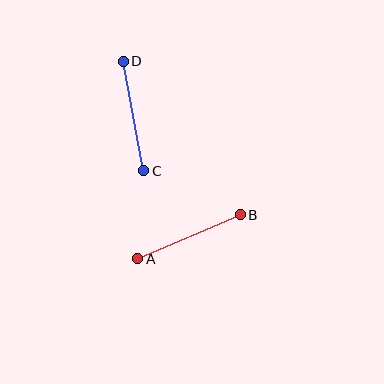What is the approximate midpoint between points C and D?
The midpoint is at approximately (133, 116) pixels.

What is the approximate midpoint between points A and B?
The midpoint is at approximately (189, 237) pixels.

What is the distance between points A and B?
The distance is approximately 112 pixels.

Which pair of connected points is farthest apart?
Points A and B are farthest apart.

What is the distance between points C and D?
The distance is approximately 112 pixels.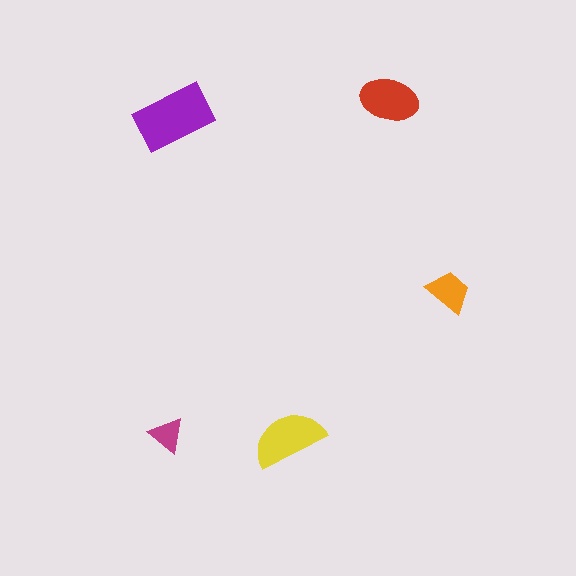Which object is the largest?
The purple rectangle.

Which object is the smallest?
The magenta triangle.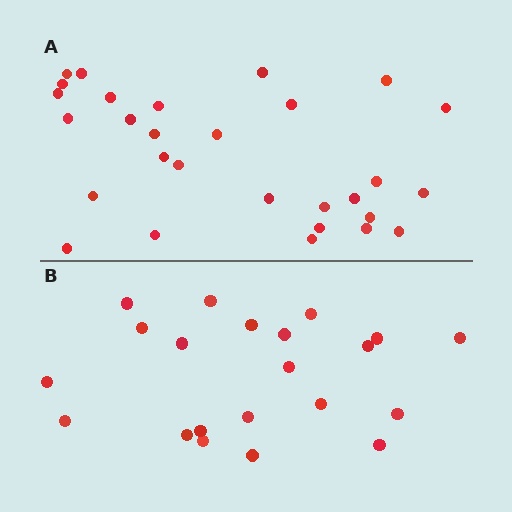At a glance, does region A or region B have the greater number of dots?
Region A (the top region) has more dots.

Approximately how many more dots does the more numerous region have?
Region A has roughly 8 or so more dots than region B.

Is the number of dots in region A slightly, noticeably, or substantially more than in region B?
Region A has noticeably more, but not dramatically so. The ratio is roughly 1.4 to 1.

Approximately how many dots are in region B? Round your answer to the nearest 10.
About 20 dots. (The exact count is 21, which rounds to 20.)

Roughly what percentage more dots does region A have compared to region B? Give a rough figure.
About 40% more.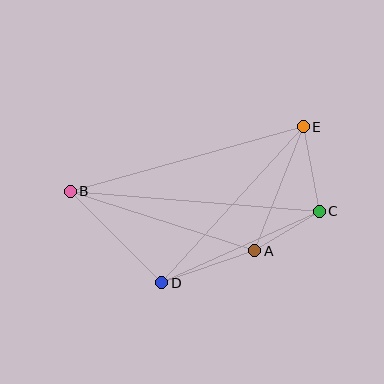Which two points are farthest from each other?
Points B and C are farthest from each other.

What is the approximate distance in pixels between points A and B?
The distance between A and B is approximately 194 pixels.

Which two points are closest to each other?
Points A and C are closest to each other.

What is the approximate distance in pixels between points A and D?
The distance between A and D is approximately 98 pixels.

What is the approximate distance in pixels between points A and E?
The distance between A and E is approximately 133 pixels.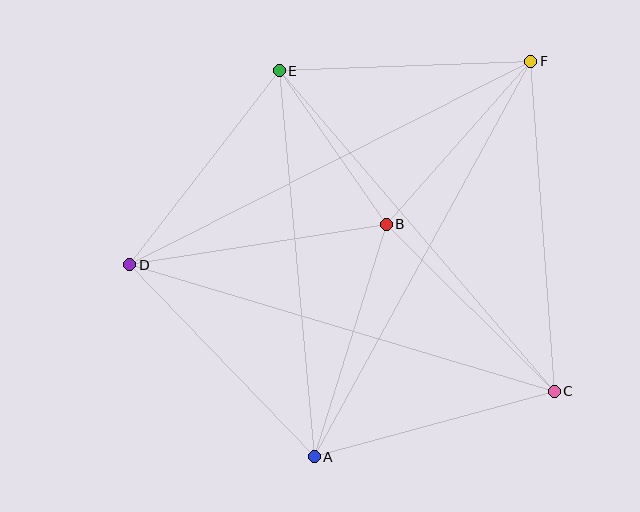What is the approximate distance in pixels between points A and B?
The distance between A and B is approximately 243 pixels.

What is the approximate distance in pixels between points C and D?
The distance between C and D is approximately 443 pixels.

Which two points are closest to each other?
Points B and E are closest to each other.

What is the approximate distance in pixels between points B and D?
The distance between B and D is approximately 260 pixels.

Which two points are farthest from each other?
Points A and F are farthest from each other.